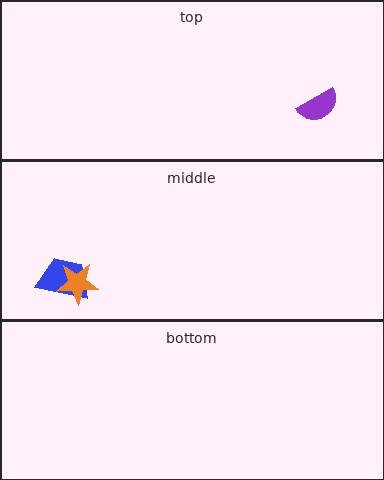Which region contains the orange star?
The middle region.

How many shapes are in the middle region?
2.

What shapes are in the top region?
The purple semicircle.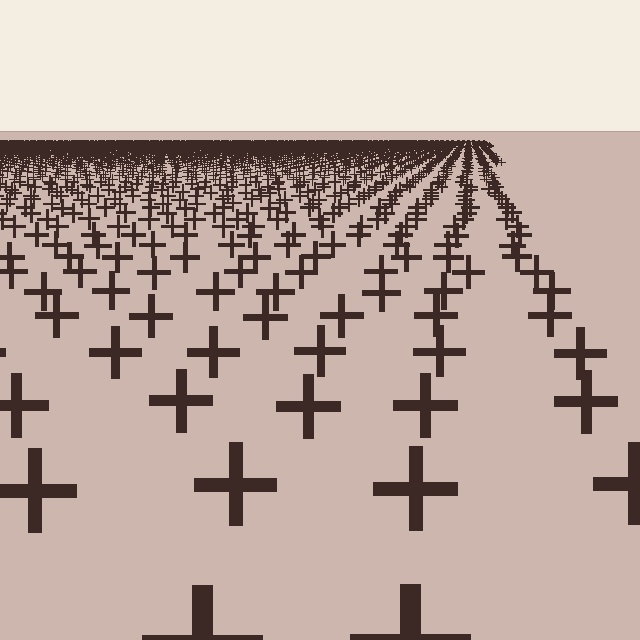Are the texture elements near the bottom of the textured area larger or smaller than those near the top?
Larger. Near the bottom, elements are closer to the viewer and appear at a bigger on-screen size.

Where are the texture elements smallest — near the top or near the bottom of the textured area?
Near the top.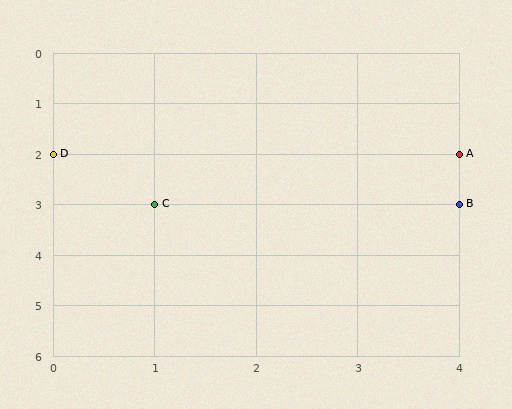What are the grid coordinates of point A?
Point A is at grid coordinates (4, 2).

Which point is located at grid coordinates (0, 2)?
Point D is at (0, 2).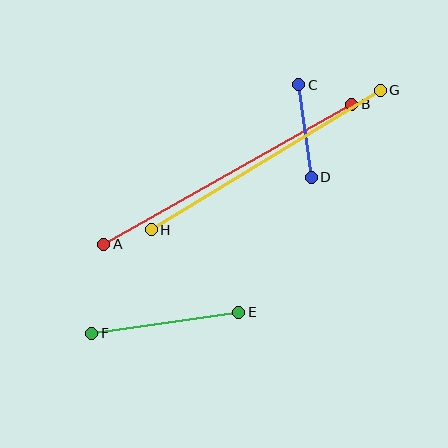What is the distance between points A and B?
The distance is approximately 285 pixels.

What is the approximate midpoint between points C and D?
The midpoint is at approximately (305, 131) pixels.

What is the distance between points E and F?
The distance is approximately 149 pixels.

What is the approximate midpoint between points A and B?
The midpoint is at approximately (228, 174) pixels.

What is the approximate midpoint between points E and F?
The midpoint is at approximately (165, 323) pixels.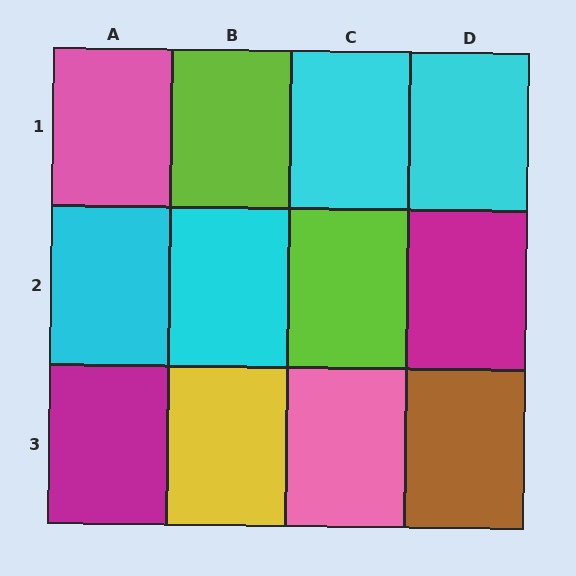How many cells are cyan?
4 cells are cyan.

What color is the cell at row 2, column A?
Cyan.